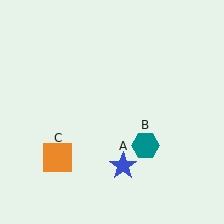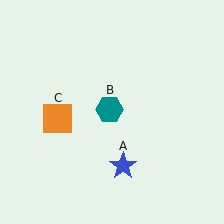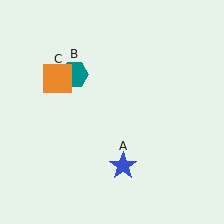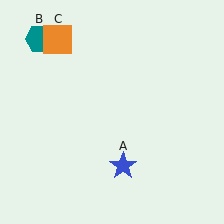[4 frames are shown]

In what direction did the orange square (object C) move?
The orange square (object C) moved up.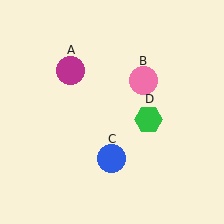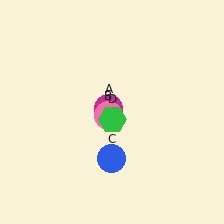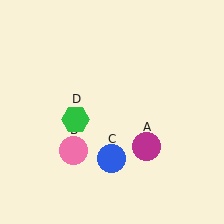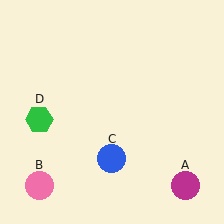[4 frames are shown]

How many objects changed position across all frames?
3 objects changed position: magenta circle (object A), pink circle (object B), green hexagon (object D).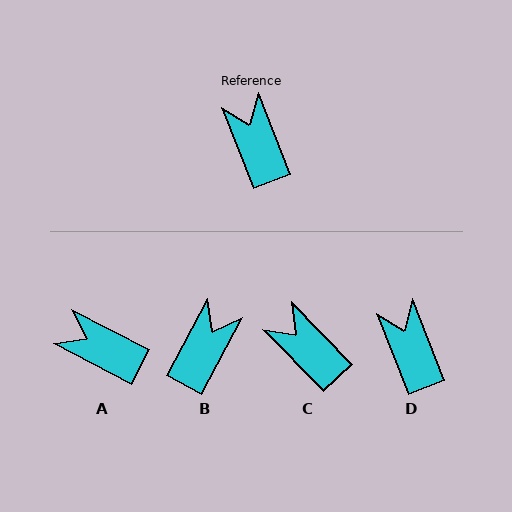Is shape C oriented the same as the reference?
No, it is off by about 23 degrees.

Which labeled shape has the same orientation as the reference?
D.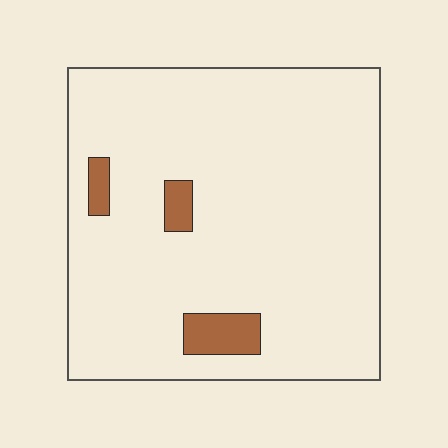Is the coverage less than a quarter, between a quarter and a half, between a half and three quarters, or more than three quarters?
Less than a quarter.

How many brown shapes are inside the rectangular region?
3.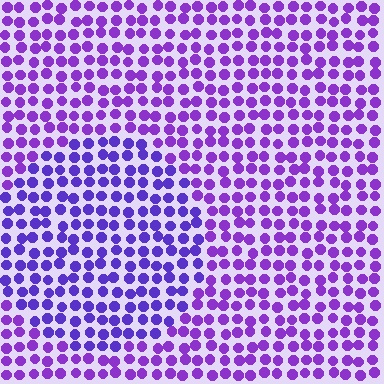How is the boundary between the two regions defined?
The boundary is defined purely by a slight shift in hue (about 21 degrees). Spacing, size, and orientation are identical on both sides.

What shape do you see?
I see a circle.